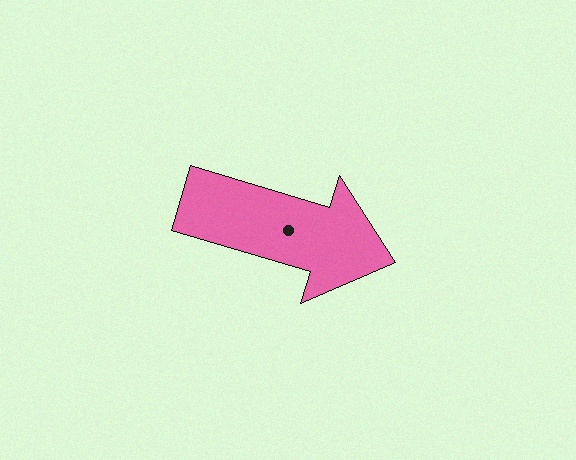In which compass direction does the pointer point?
East.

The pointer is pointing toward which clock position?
Roughly 4 o'clock.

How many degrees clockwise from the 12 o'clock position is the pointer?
Approximately 107 degrees.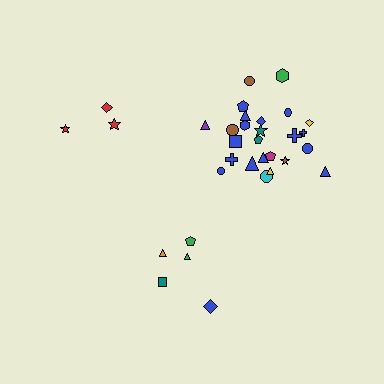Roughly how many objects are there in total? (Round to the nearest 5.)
Roughly 35 objects in total.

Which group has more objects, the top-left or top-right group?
The top-right group.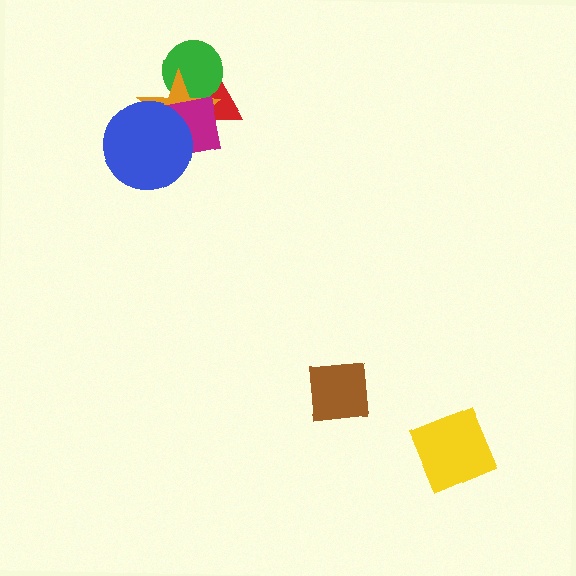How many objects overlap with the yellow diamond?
0 objects overlap with the yellow diamond.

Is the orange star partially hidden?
Yes, it is partially covered by another shape.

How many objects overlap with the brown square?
0 objects overlap with the brown square.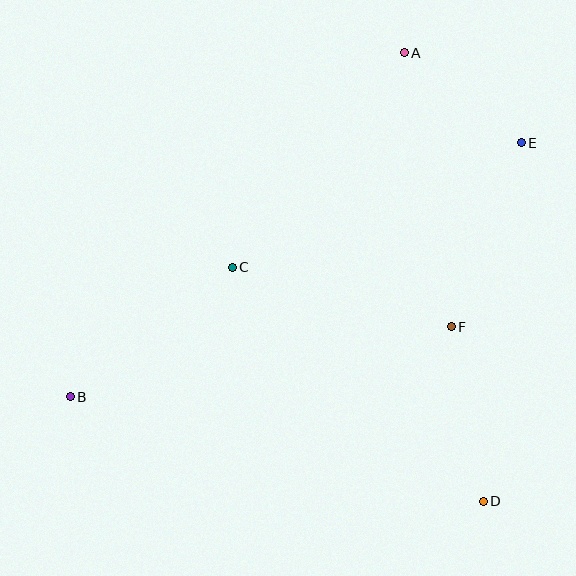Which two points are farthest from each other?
Points B and E are farthest from each other.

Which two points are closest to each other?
Points A and E are closest to each other.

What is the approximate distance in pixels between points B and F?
The distance between B and F is approximately 387 pixels.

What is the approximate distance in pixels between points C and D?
The distance between C and D is approximately 343 pixels.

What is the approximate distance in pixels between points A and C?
The distance between A and C is approximately 275 pixels.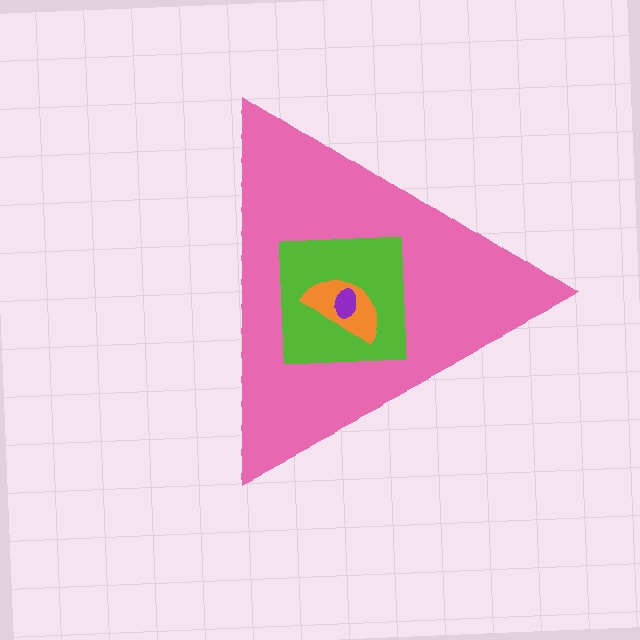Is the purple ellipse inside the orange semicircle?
Yes.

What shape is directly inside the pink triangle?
The lime square.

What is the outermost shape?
The pink triangle.